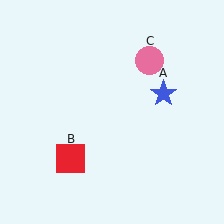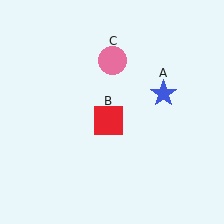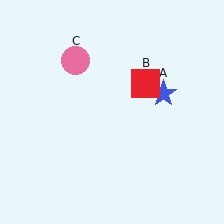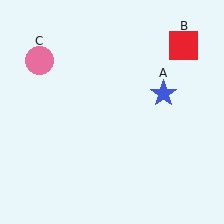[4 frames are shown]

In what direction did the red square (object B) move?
The red square (object B) moved up and to the right.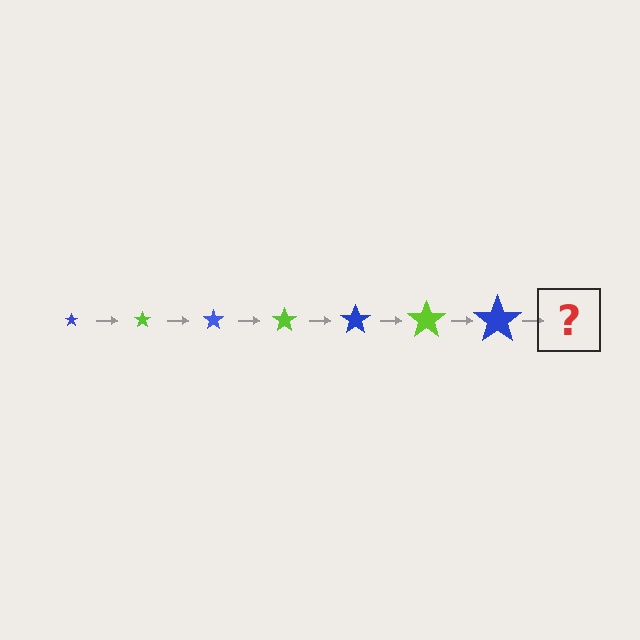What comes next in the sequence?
The next element should be a lime star, larger than the previous one.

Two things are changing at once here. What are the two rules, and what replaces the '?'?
The two rules are that the star grows larger each step and the color cycles through blue and lime. The '?' should be a lime star, larger than the previous one.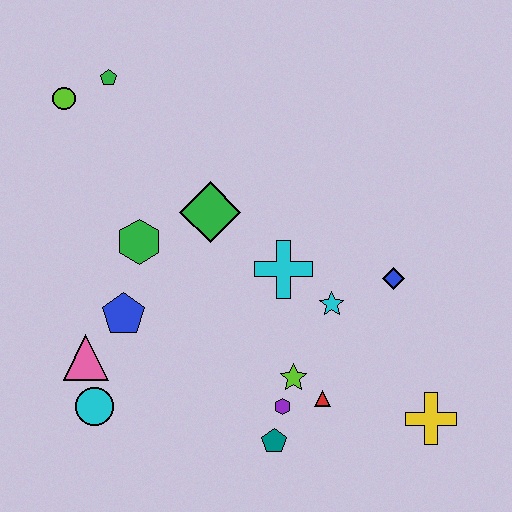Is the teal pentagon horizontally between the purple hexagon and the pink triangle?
Yes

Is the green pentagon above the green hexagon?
Yes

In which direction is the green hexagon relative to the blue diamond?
The green hexagon is to the left of the blue diamond.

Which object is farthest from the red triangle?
The lime circle is farthest from the red triangle.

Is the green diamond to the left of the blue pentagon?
No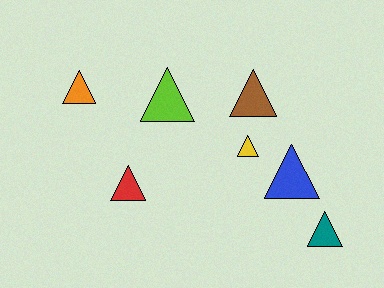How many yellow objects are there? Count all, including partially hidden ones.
There is 1 yellow object.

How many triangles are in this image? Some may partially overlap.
There are 7 triangles.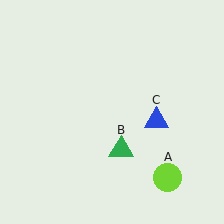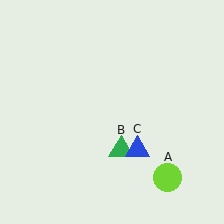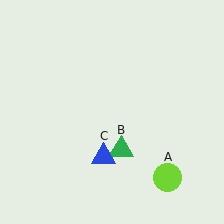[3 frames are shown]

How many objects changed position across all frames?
1 object changed position: blue triangle (object C).